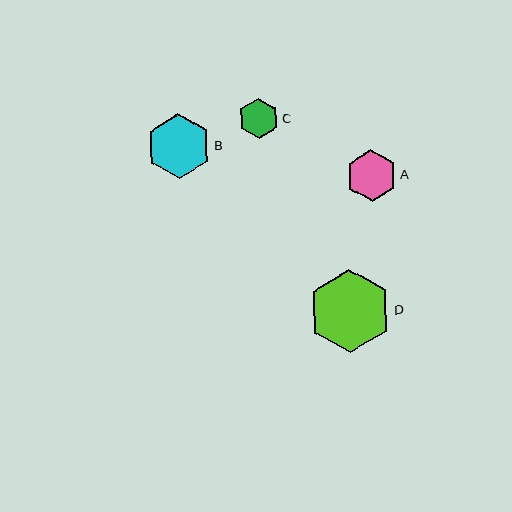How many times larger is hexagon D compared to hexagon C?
Hexagon D is approximately 2.1 times the size of hexagon C.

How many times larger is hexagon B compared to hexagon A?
Hexagon B is approximately 1.3 times the size of hexagon A.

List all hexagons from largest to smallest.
From largest to smallest: D, B, A, C.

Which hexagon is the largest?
Hexagon D is the largest with a size of approximately 83 pixels.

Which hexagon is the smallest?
Hexagon C is the smallest with a size of approximately 40 pixels.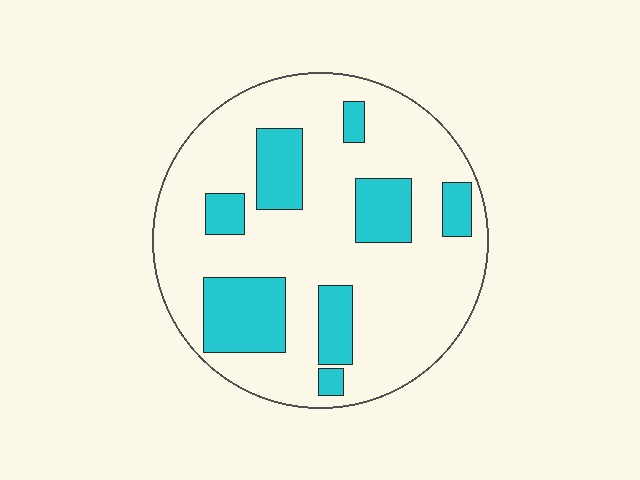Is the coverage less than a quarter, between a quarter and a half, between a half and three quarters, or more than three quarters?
Less than a quarter.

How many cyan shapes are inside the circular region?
8.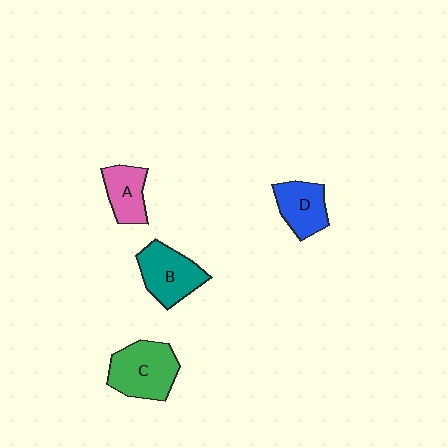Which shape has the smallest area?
Shape A (pink).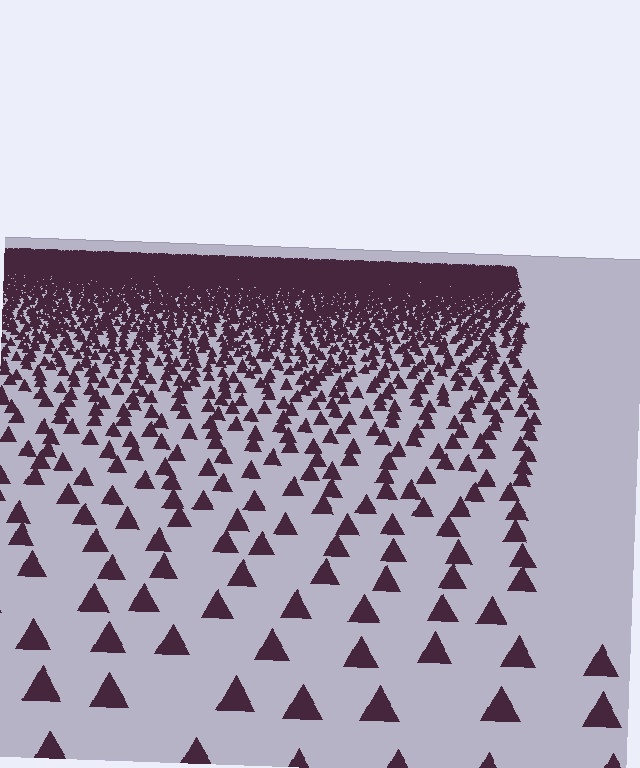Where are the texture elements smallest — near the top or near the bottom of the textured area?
Near the top.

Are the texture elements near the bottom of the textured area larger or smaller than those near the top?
Larger. Near the bottom, elements are closer to the viewer and appear at a bigger on-screen size.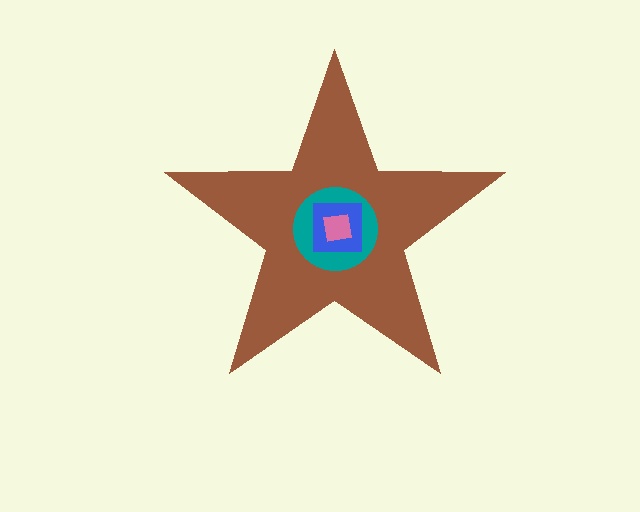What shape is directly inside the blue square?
The pink square.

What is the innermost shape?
The pink square.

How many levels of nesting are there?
4.